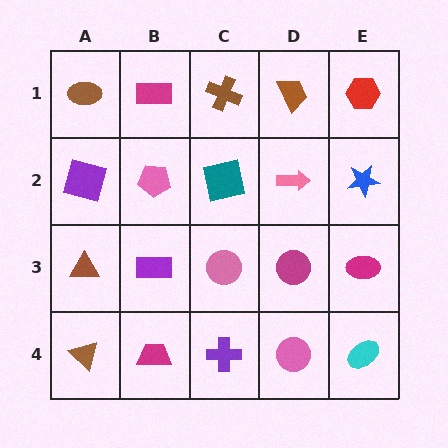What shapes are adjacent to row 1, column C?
A teal square (row 2, column C), a magenta rectangle (row 1, column B), a brown trapezoid (row 1, column D).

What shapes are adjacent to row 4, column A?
A brown triangle (row 3, column A), a magenta trapezoid (row 4, column B).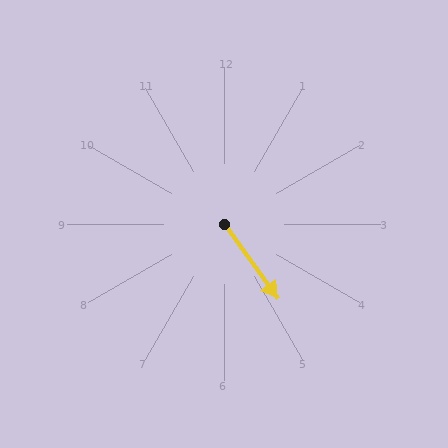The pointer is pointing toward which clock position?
Roughly 5 o'clock.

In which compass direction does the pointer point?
Southeast.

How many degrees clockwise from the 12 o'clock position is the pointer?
Approximately 144 degrees.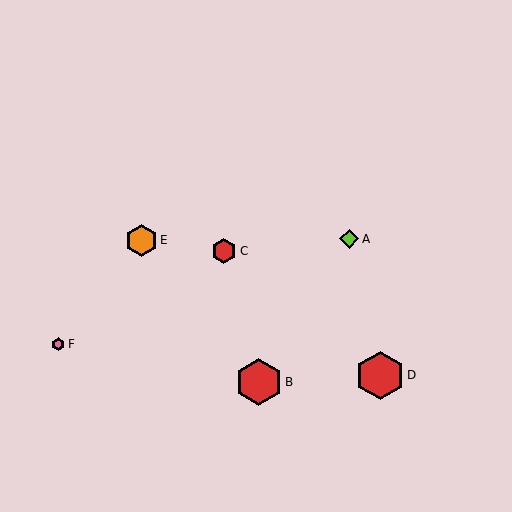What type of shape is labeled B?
Shape B is a red hexagon.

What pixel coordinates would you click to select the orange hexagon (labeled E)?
Click at (141, 240) to select the orange hexagon E.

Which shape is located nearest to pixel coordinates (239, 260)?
The red hexagon (labeled C) at (224, 251) is nearest to that location.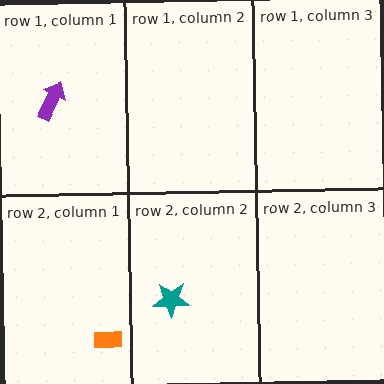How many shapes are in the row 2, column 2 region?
1.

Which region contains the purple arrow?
The row 1, column 1 region.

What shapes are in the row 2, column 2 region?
The teal star.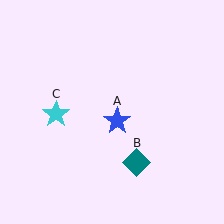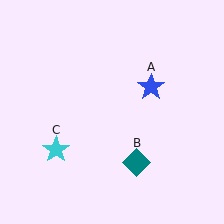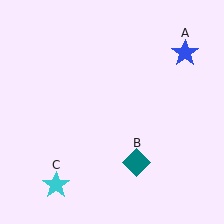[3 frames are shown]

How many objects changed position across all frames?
2 objects changed position: blue star (object A), cyan star (object C).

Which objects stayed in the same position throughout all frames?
Teal diamond (object B) remained stationary.